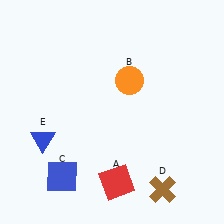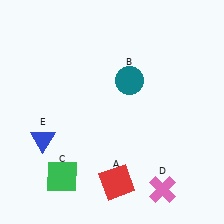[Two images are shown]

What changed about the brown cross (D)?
In Image 1, D is brown. In Image 2, it changed to pink.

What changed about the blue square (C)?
In Image 1, C is blue. In Image 2, it changed to green.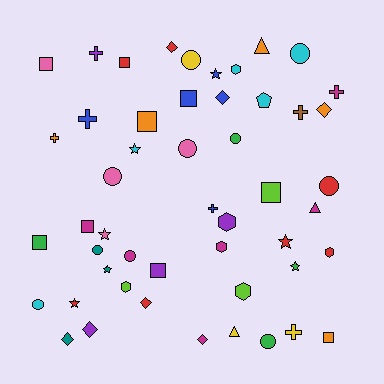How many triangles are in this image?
There are 3 triangles.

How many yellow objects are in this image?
There are 3 yellow objects.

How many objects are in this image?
There are 50 objects.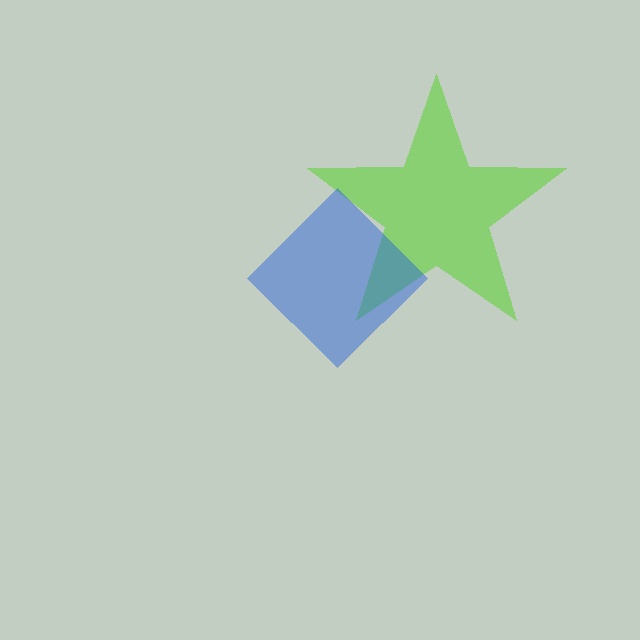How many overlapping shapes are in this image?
There are 2 overlapping shapes in the image.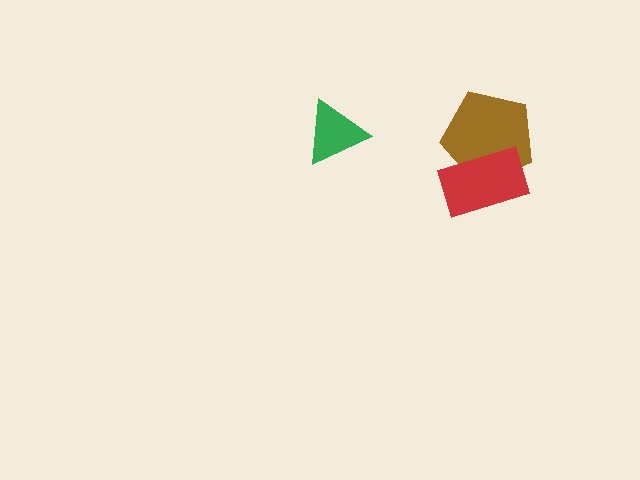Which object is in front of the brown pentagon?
The red rectangle is in front of the brown pentagon.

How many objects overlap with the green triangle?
0 objects overlap with the green triangle.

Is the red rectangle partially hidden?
No, no other shape covers it.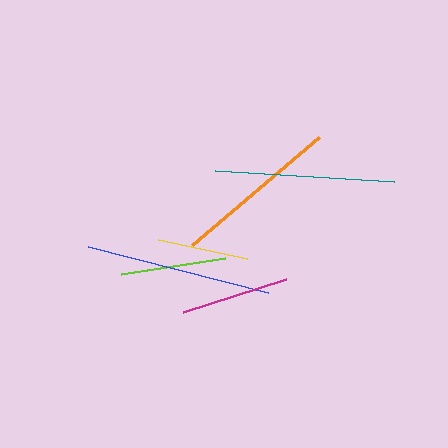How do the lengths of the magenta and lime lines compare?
The magenta and lime lines are approximately the same length.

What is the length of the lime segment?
The lime segment is approximately 105 pixels long.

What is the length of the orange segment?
The orange segment is approximately 167 pixels long.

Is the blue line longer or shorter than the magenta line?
The blue line is longer than the magenta line.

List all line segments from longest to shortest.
From longest to shortest: blue, teal, orange, magenta, lime, yellow.